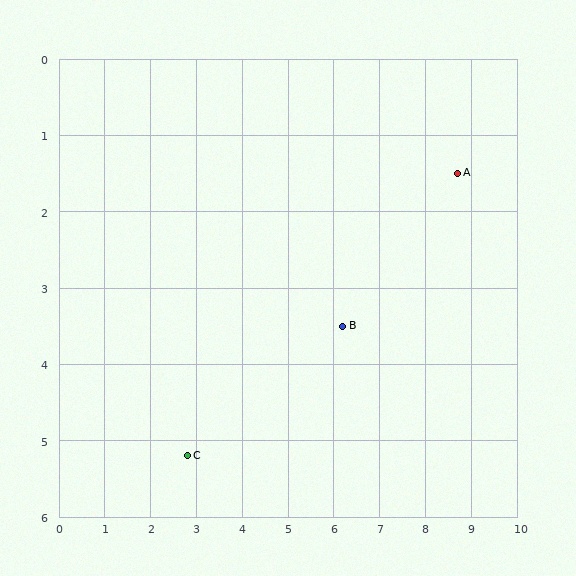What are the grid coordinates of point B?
Point B is at approximately (6.2, 3.5).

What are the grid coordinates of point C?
Point C is at approximately (2.8, 5.2).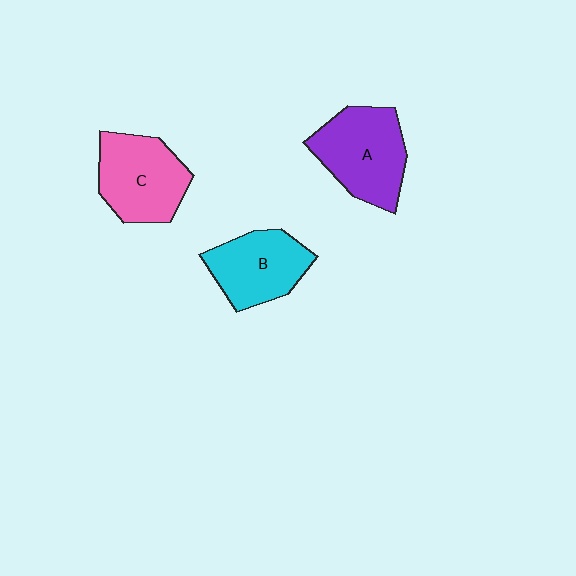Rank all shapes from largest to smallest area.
From largest to smallest: A (purple), C (pink), B (cyan).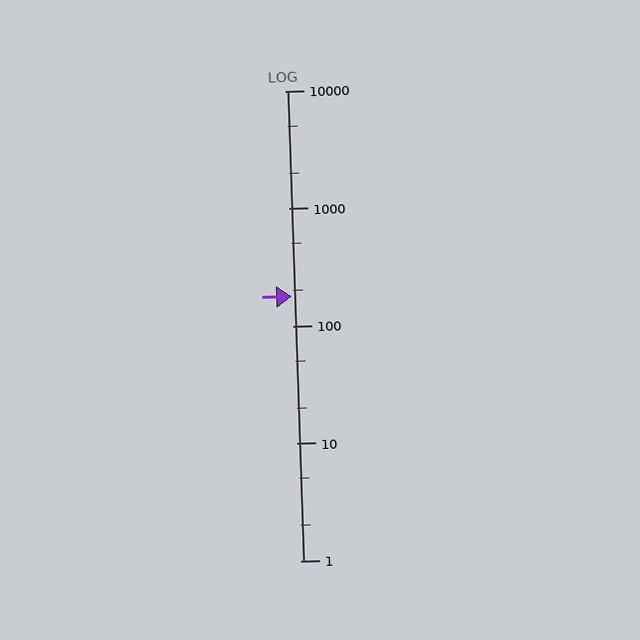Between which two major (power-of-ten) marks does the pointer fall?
The pointer is between 100 and 1000.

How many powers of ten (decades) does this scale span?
The scale spans 4 decades, from 1 to 10000.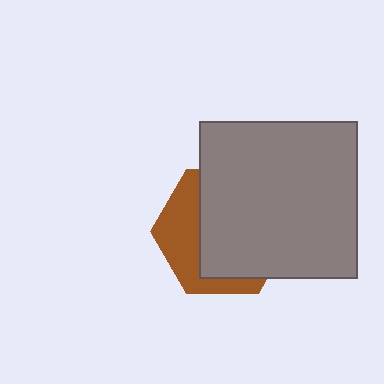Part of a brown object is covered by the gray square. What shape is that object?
It is a hexagon.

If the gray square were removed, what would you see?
You would see the complete brown hexagon.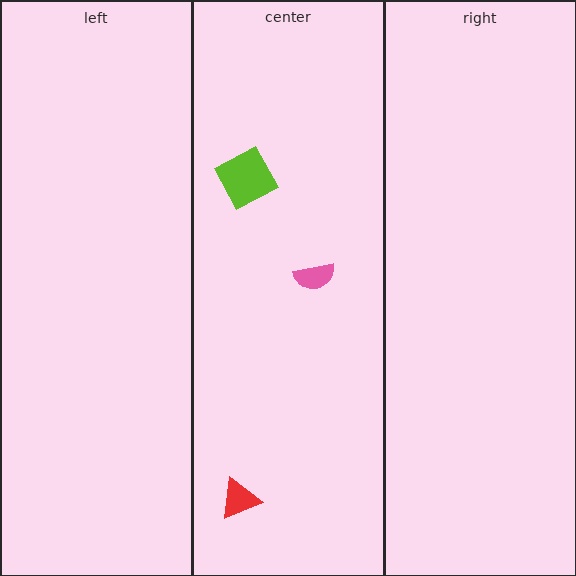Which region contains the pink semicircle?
The center region.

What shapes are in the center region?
The lime square, the pink semicircle, the red triangle.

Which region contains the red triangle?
The center region.